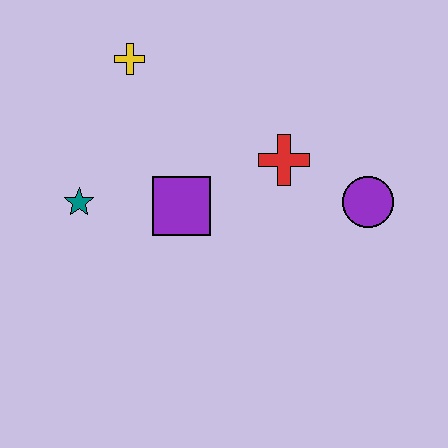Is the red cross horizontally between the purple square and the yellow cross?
No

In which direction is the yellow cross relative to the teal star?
The yellow cross is above the teal star.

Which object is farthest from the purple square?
The purple circle is farthest from the purple square.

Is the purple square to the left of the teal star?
No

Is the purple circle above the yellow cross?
No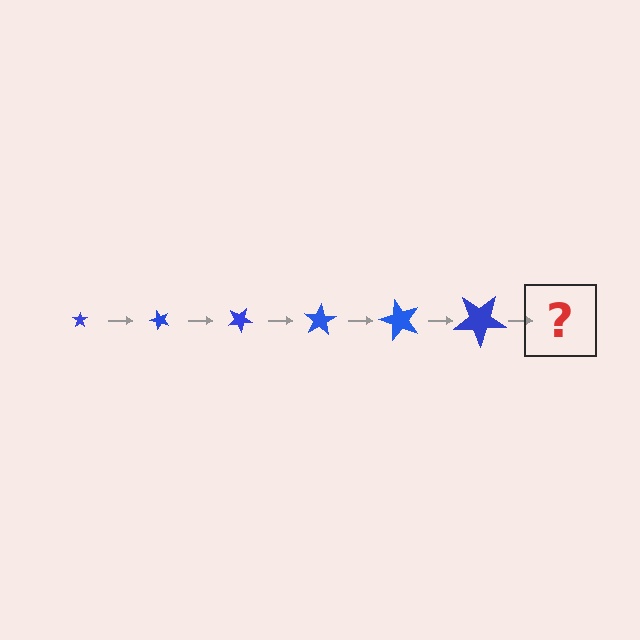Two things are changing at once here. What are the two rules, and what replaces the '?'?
The two rules are that the star grows larger each step and it rotates 50 degrees each step. The '?' should be a star, larger than the previous one and rotated 300 degrees from the start.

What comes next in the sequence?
The next element should be a star, larger than the previous one and rotated 300 degrees from the start.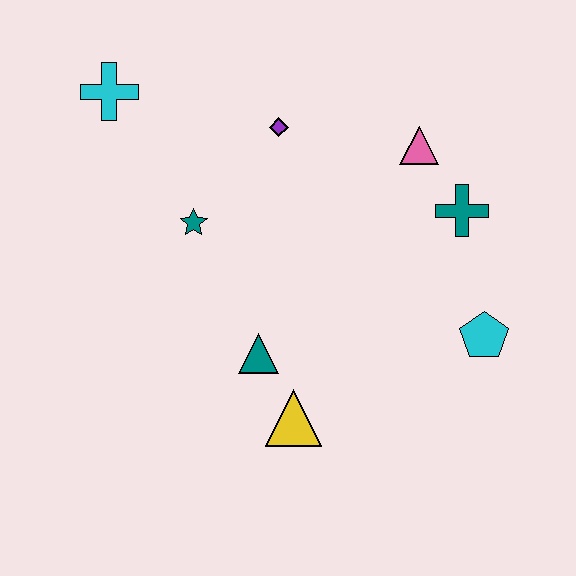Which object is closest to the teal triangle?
The yellow triangle is closest to the teal triangle.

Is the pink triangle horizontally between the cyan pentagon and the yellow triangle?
Yes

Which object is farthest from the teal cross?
The cyan cross is farthest from the teal cross.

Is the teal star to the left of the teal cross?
Yes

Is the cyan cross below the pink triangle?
No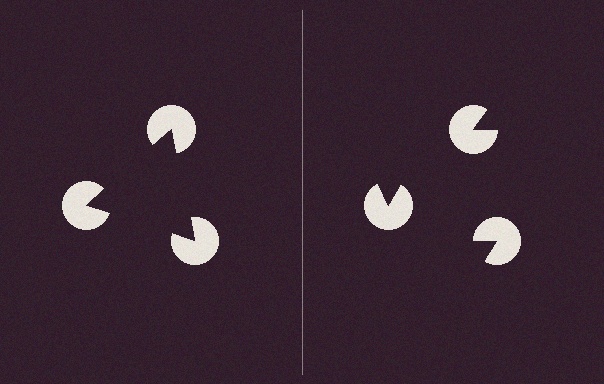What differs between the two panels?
The pac-man discs are positioned identically on both sides; only the wedge orientations differ. On the left they align to a triangle; on the right they are misaligned.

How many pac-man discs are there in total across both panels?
6 — 3 on each side.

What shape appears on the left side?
An illusory triangle.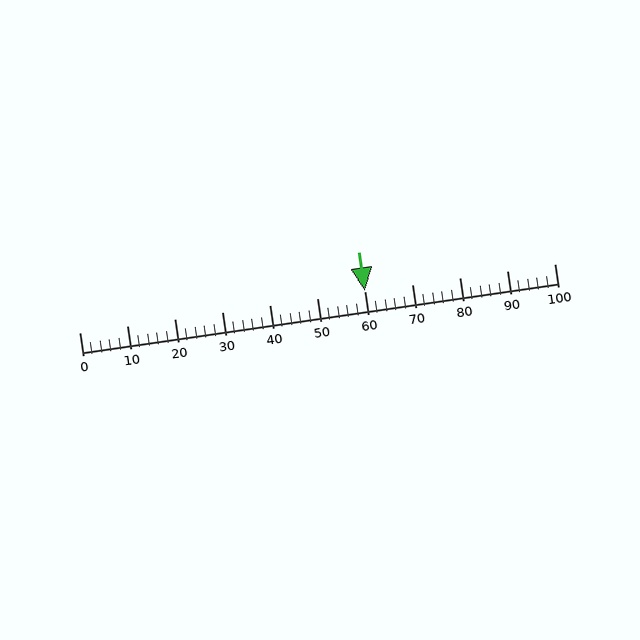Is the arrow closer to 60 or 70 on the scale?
The arrow is closer to 60.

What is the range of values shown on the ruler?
The ruler shows values from 0 to 100.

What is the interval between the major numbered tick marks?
The major tick marks are spaced 10 units apart.